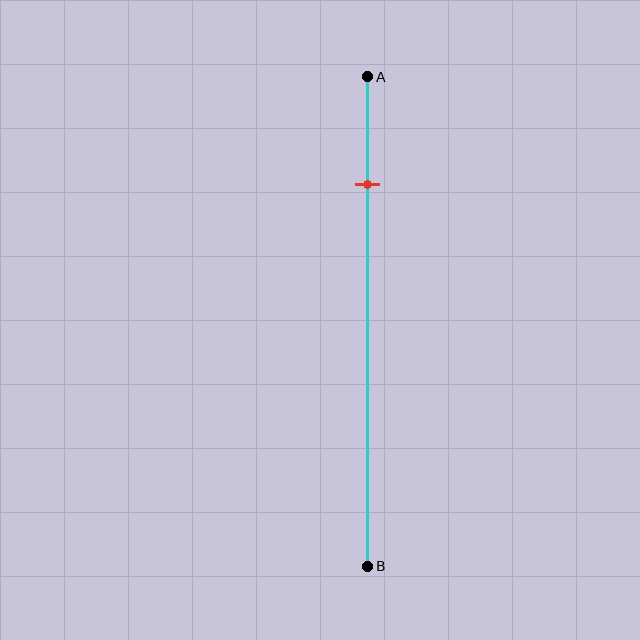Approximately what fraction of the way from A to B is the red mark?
The red mark is approximately 20% of the way from A to B.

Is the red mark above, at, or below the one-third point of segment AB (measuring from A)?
The red mark is above the one-third point of segment AB.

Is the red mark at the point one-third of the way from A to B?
No, the mark is at about 20% from A, not at the 33% one-third point.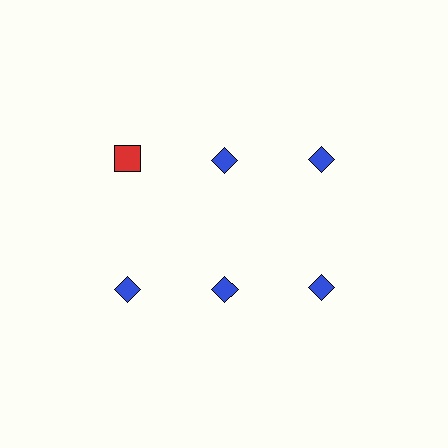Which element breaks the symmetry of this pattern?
The red square in the top row, leftmost column breaks the symmetry. All other shapes are blue diamonds.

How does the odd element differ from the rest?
It differs in both color (red instead of blue) and shape (square instead of diamond).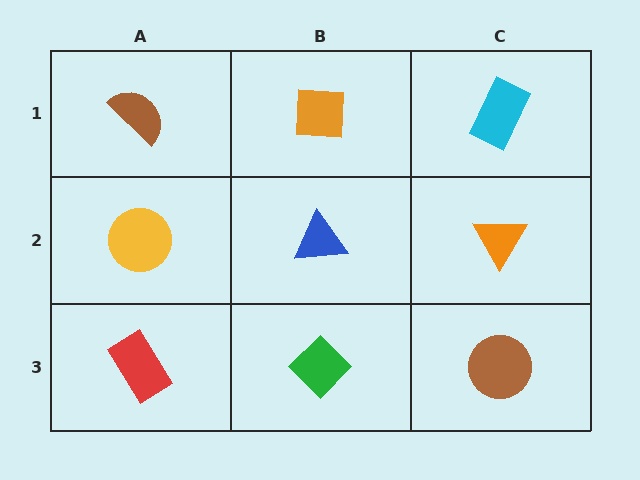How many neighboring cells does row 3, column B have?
3.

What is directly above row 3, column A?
A yellow circle.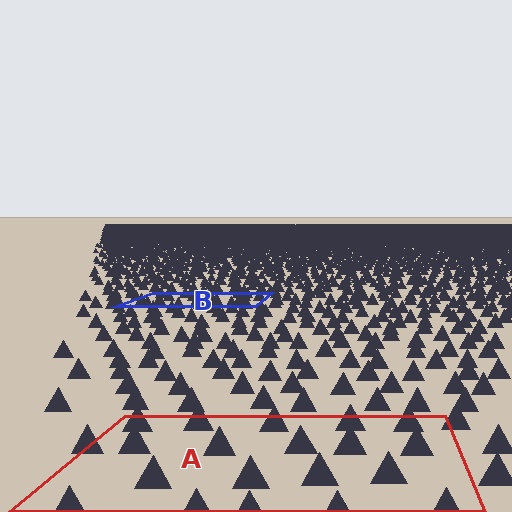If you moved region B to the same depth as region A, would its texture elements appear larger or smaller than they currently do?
They would appear larger. At a closer depth, the same texture elements are projected at a bigger on-screen size.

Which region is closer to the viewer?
Region A is closer. The texture elements there are larger and more spread out.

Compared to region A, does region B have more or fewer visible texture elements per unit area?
Region B has more texture elements per unit area — they are packed more densely because it is farther away.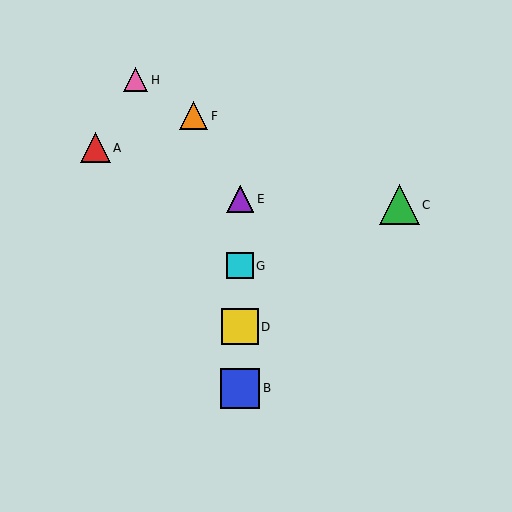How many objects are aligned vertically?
4 objects (B, D, E, G) are aligned vertically.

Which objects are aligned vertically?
Objects B, D, E, G are aligned vertically.